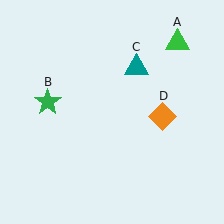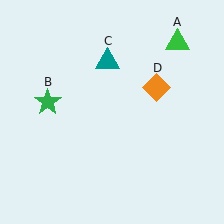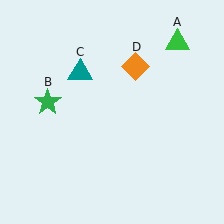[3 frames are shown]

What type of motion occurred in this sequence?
The teal triangle (object C), orange diamond (object D) rotated counterclockwise around the center of the scene.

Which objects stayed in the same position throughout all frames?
Green triangle (object A) and green star (object B) remained stationary.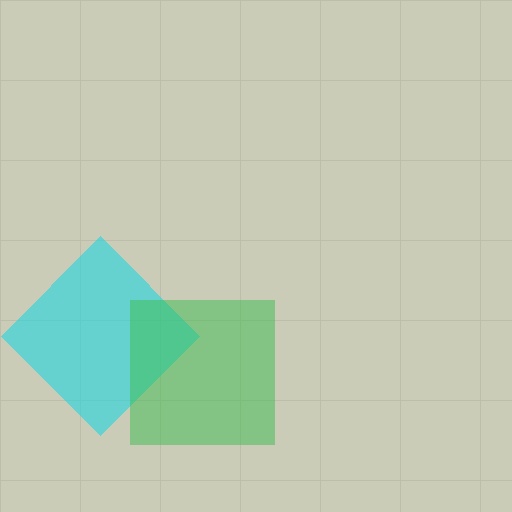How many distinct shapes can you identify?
There are 2 distinct shapes: a cyan diamond, a green square.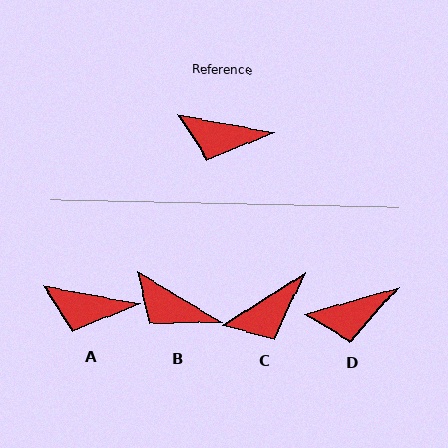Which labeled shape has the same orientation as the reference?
A.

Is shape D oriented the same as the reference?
No, it is off by about 26 degrees.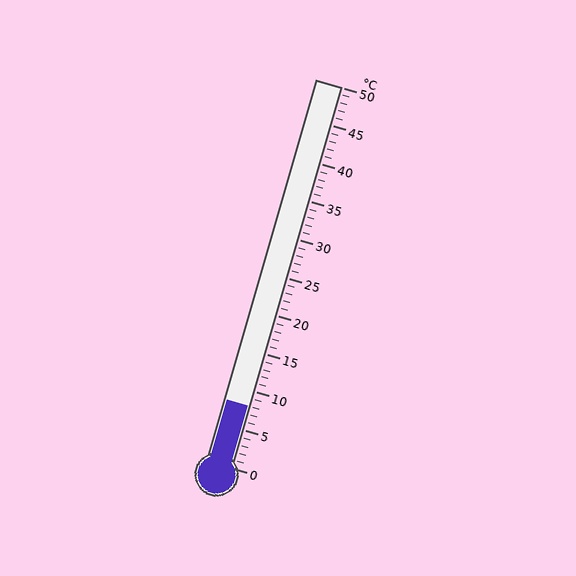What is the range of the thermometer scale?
The thermometer scale ranges from 0°C to 50°C.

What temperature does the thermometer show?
The thermometer shows approximately 8°C.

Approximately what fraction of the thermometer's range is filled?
The thermometer is filled to approximately 15% of its range.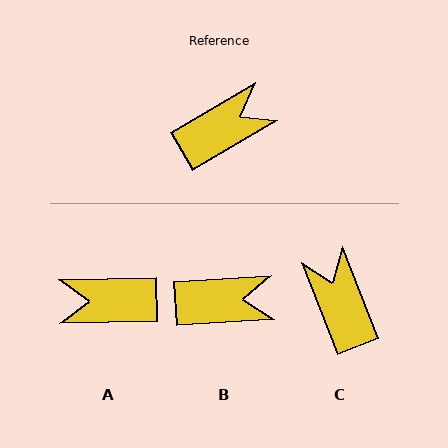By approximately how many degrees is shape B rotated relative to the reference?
Approximately 27 degrees clockwise.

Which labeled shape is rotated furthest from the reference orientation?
A, about 151 degrees away.